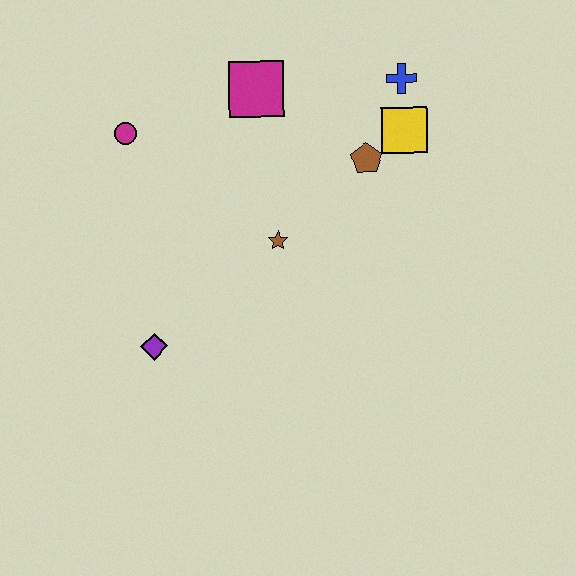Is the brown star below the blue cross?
Yes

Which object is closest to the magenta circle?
The magenta square is closest to the magenta circle.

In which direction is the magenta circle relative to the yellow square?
The magenta circle is to the left of the yellow square.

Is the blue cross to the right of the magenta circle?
Yes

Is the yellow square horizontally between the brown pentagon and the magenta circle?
No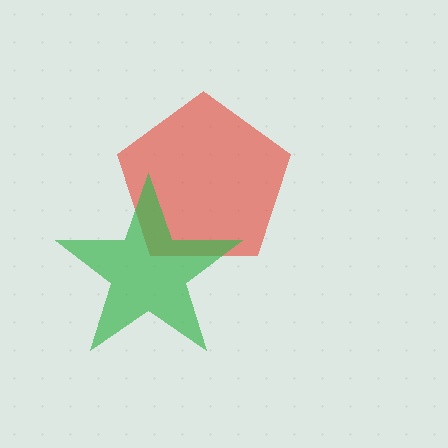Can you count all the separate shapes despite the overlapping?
Yes, there are 2 separate shapes.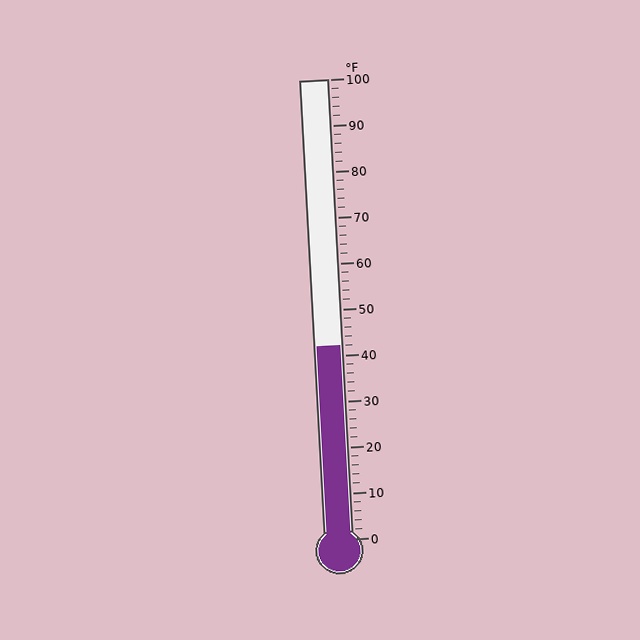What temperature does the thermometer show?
The thermometer shows approximately 42°F.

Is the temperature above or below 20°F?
The temperature is above 20°F.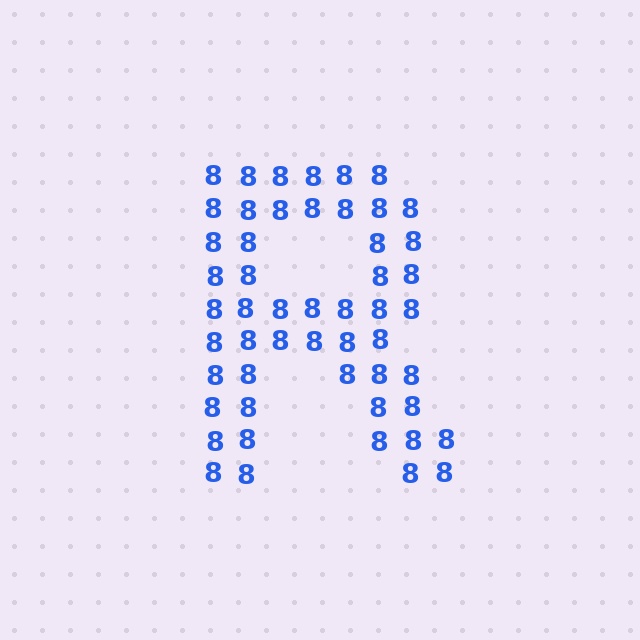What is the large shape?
The large shape is the letter R.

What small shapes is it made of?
It is made of small digit 8's.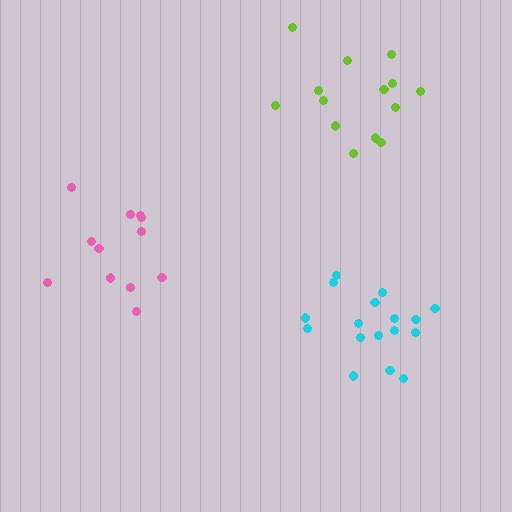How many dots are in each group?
Group 1: 14 dots, Group 2: 12 dots, Group 3: 17 dots (43 total).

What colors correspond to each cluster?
The clusters are colored: lime, pink, cyan.